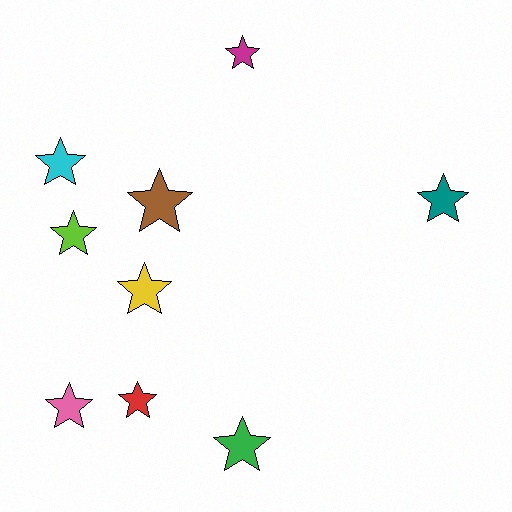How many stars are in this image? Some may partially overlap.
There are 9 stars.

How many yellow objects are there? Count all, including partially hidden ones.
There is 1 yellow object.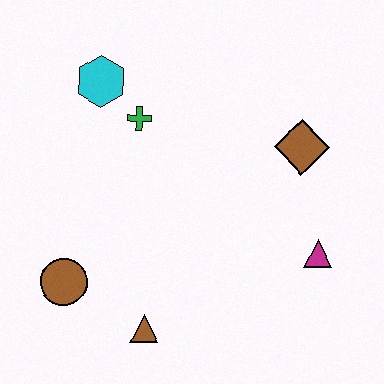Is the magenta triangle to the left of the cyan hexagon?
No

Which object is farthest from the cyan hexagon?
The magenta triangle is farthest from the cyan hexagon.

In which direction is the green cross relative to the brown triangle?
The green cross is above the brown triangle.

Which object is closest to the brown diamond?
The magenta triangle is closest to the brown diamond.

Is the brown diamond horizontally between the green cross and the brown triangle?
No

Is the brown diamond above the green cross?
No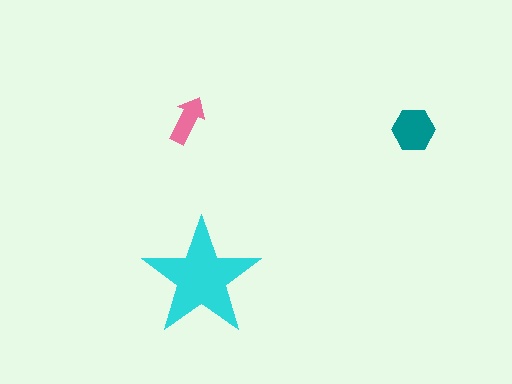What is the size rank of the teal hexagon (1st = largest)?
2nd.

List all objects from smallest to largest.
The pink arrow, the teal hexagon, the cyan star.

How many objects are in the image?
There are 3 objects in the image.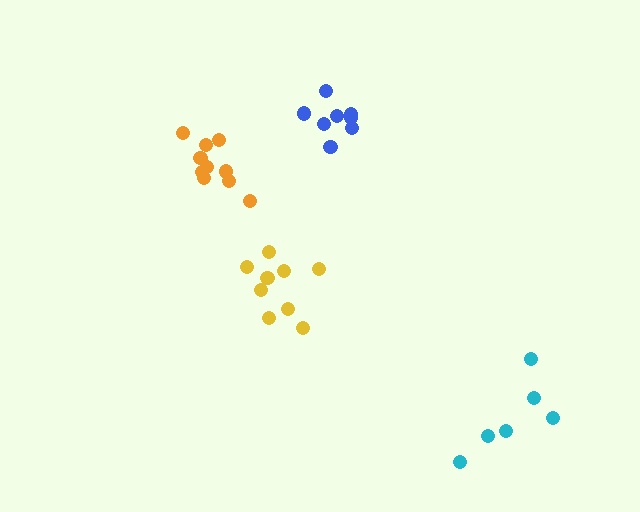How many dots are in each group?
Group 1: 10 dots, Group 2: 9 dots, Group 3: 6 dots, Group 4: 8 dots (33 total).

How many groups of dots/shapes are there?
There are 4 groups.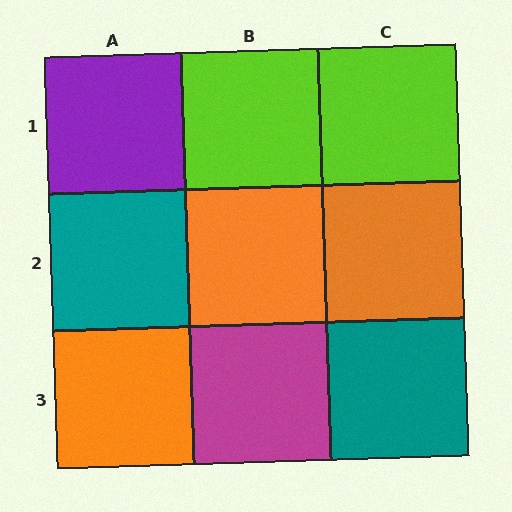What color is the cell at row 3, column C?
Teal.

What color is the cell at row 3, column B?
Magenta.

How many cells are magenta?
1 cell is magenta.